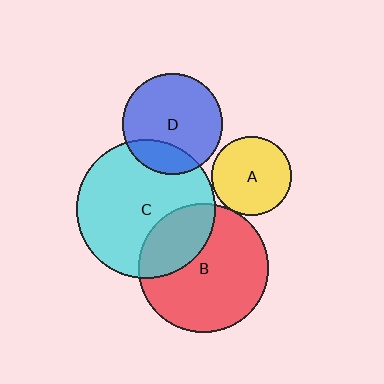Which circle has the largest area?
Circle C (cyan).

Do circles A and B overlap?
Yes.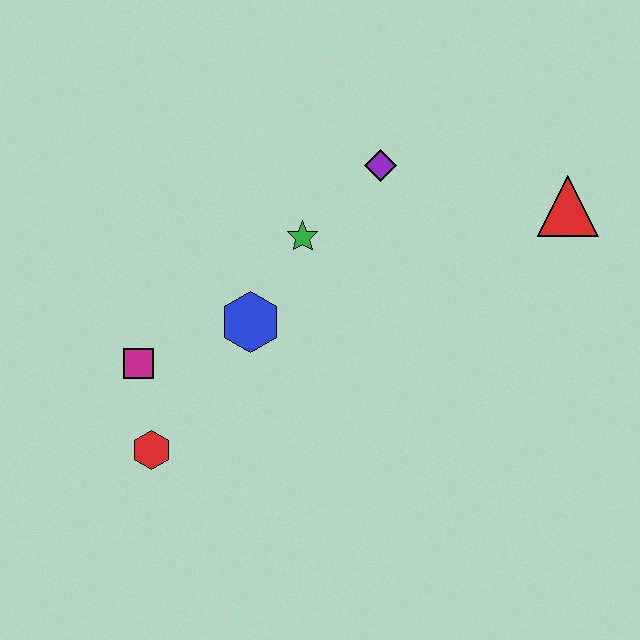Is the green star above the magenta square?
Yes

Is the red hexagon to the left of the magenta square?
No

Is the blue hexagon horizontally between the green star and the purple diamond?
No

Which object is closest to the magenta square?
The red hexagon is closest to the magenta square.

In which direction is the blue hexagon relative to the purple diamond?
The blue hexagon is below the purple diamond.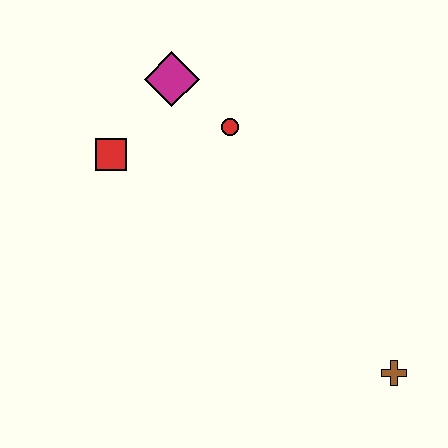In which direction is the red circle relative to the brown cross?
The red circle is above the brown cross.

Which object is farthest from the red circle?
The brown cross is farthest from the red circle.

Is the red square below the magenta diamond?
Yes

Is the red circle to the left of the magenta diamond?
No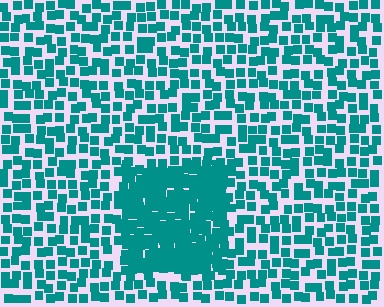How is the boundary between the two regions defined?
The boundary is defined by a change in element density (approximately 2.2x ratio). All elements are the same color, size, and shape.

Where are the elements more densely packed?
The elements are more densely packed inside the rectangle boundary.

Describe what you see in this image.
The image contains small teal elements arranged at two different densities. A rectangle-shaped region is visible where the elements are more densely packed than the surrounding area.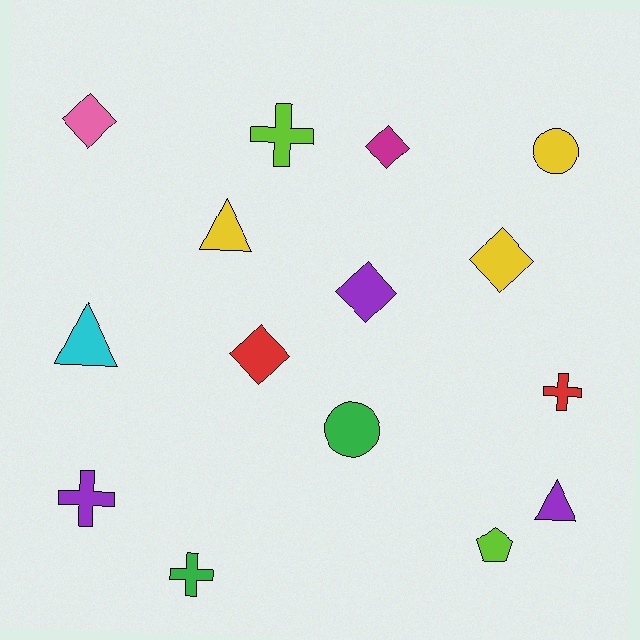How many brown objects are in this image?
There are no brown objects.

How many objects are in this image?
There are 15 objects.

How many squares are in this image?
There are no squares.